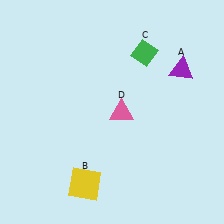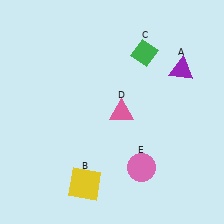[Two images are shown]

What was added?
A pink circle (E) was added in Image 2.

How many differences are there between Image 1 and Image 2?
There is 1 difference between the two images.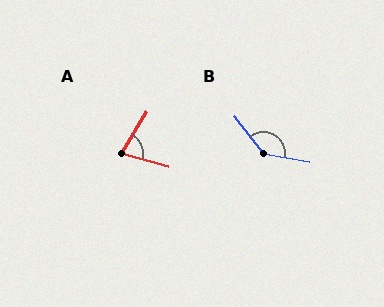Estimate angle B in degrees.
Approximately 138 degrees.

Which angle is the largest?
B, at approximately 138 degrees.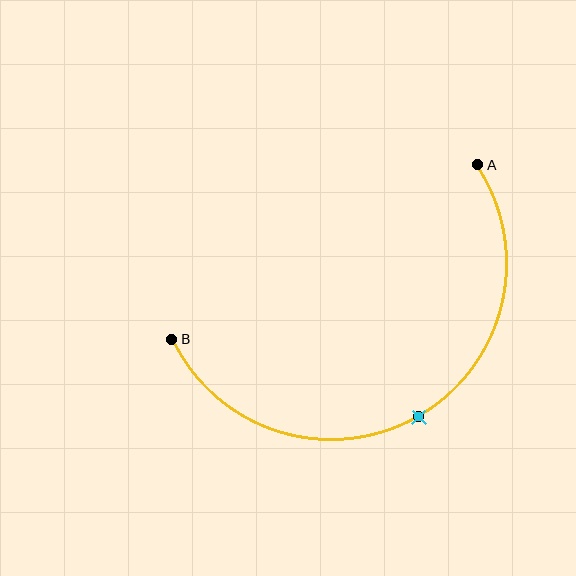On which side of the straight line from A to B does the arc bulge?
The arc bulges below the straight line connecting A and B.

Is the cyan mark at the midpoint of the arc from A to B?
Yes. The cyan mark lies on the arc at equal arc-length from both A and B — it is the arc midpoint.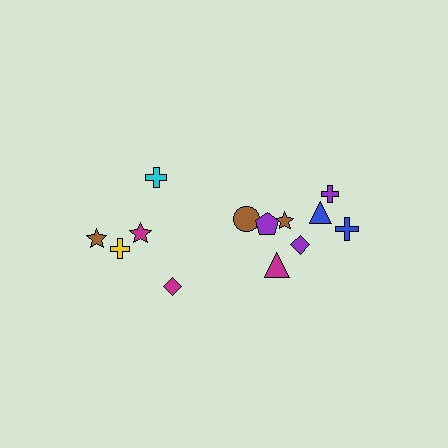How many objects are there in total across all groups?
There are 13 objects.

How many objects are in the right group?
There are 8 objects.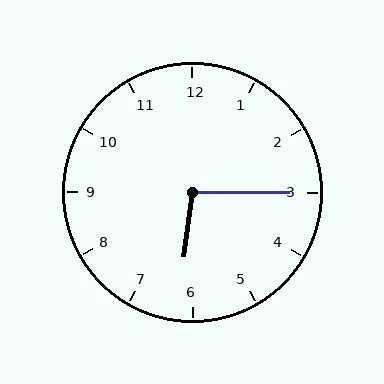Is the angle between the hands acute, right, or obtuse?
It is obtuse.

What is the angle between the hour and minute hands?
Approximately 98 degrees.